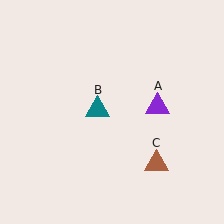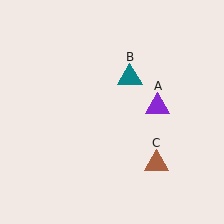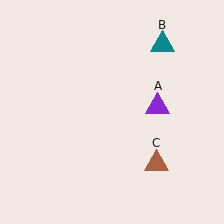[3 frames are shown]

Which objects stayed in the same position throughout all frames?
Purple triangle (object A) and brown triangle (object C) remained stationary.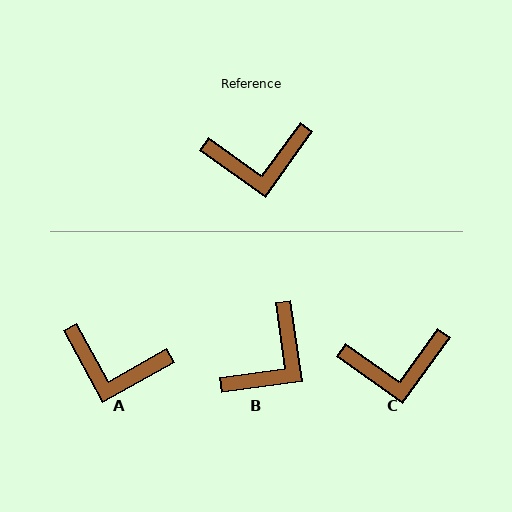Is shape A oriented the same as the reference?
No, it is off by about 25 degrees.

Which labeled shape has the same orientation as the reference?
C.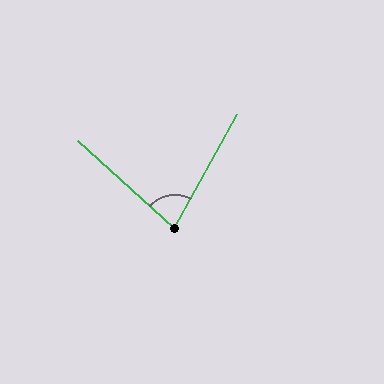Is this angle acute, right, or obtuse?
It is acute.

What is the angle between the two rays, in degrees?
Approximately 77 degrees.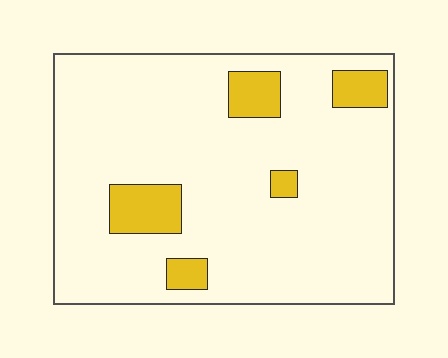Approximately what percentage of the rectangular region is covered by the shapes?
Approximately 10%.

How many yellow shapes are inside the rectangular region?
5.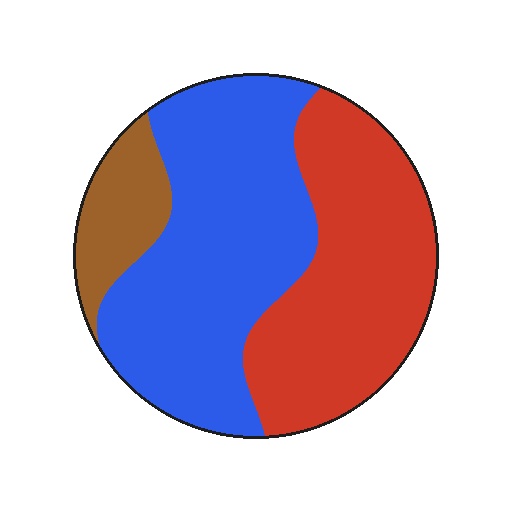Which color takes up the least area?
Brown, at roughly 10%.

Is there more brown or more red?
Red.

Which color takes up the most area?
Blue, at roughly 50%.